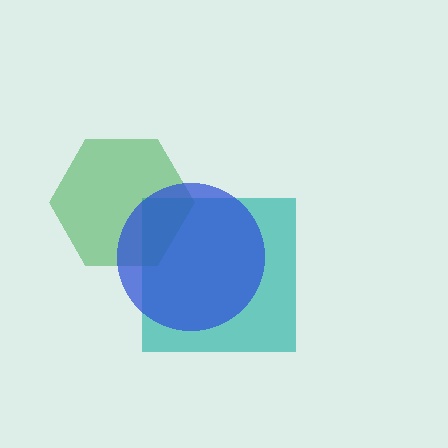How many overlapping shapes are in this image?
There are 3 overlapping shapes in the image.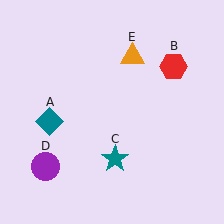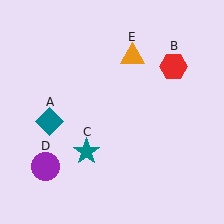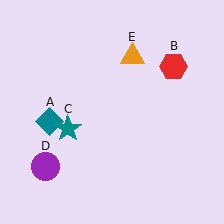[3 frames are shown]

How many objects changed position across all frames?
1 object changed position: teal star (object C).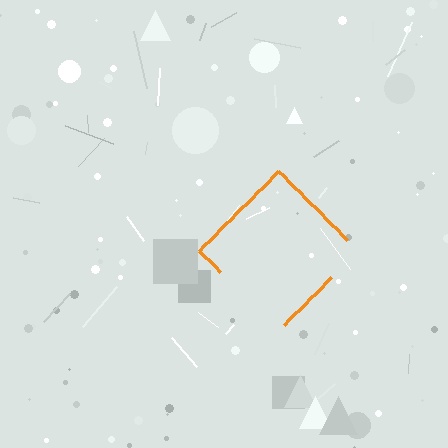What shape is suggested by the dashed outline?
The dashed outline suggests a diamond.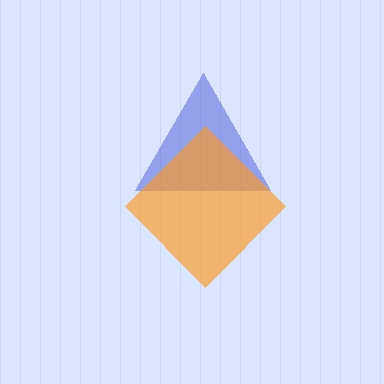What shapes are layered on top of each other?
The layered shapes are: a blue triangle, an orange diamond.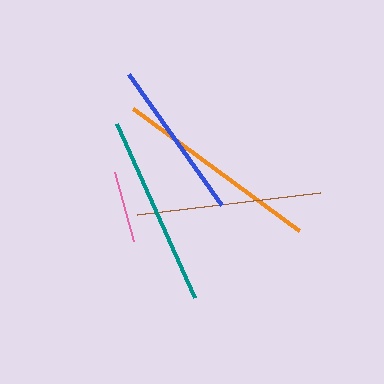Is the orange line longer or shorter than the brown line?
The orange line is longer than the brown line.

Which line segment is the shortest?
The pink line is the shortest at approximately 72 pixels.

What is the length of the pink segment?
The pink segment is approximately 72 pixels long.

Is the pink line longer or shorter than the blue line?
The blue line is longer than the pink line.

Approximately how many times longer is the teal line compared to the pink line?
The teal line is approximately 2.7 times the length of the pink line.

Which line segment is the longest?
The orange line is the longest at approximately 207 pixels.